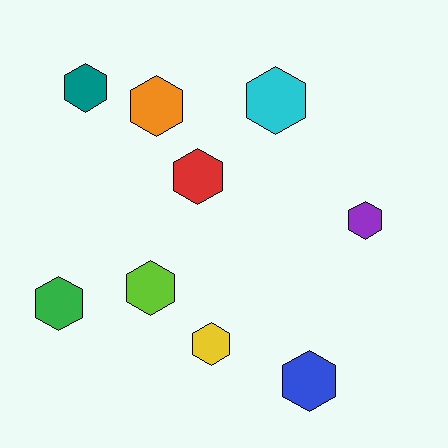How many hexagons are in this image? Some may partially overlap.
There are 9 hexagons.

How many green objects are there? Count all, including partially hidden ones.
There is 1 green object.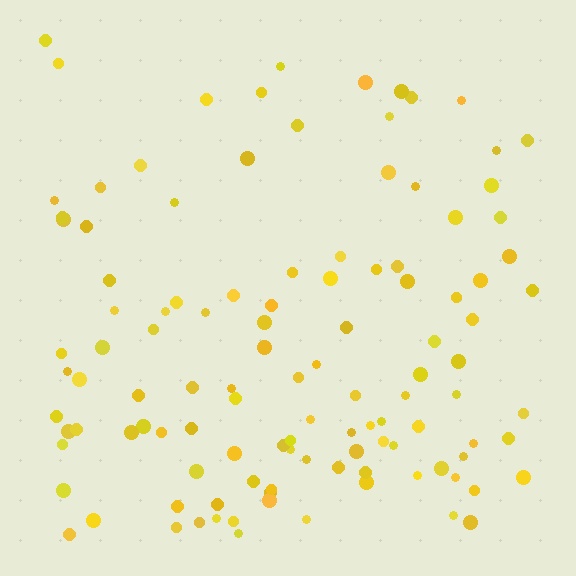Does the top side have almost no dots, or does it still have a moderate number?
Still a moderate number, just noticeably fewer than the bottom.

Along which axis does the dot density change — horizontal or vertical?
Vertical.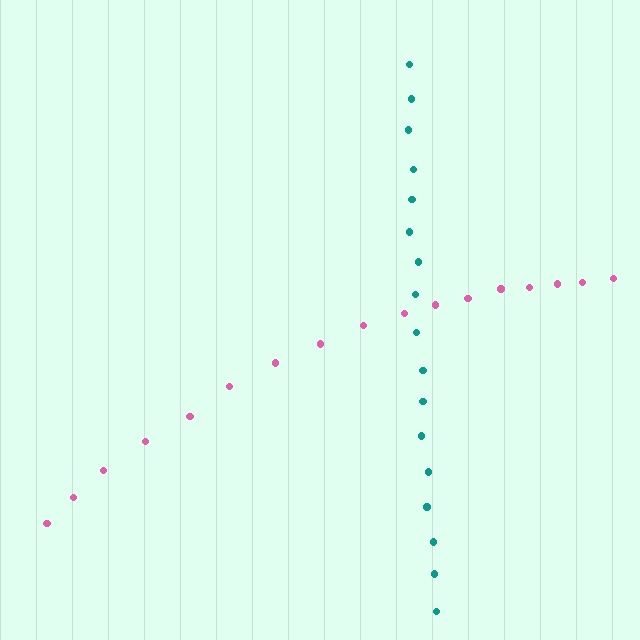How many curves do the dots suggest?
There are 2 distinct paths.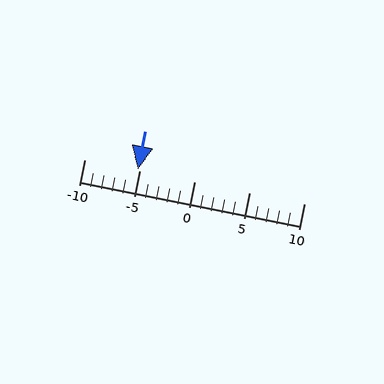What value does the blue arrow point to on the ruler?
The blue arrow points to approximately -5.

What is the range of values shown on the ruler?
The ruler shows values from -10 to 10.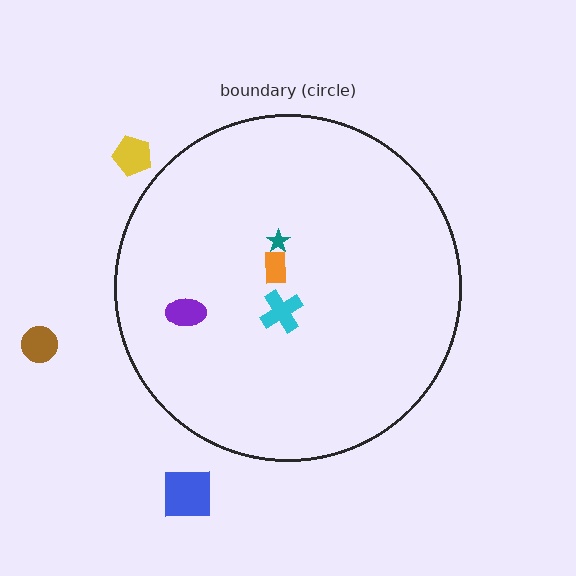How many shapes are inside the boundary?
4 inside, 3 outside.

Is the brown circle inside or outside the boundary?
Outside.